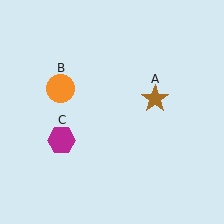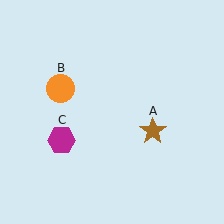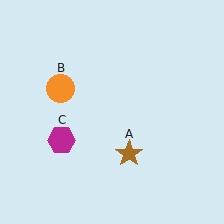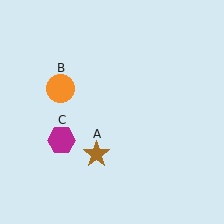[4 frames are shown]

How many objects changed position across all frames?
1 object changed position: brown star (object A).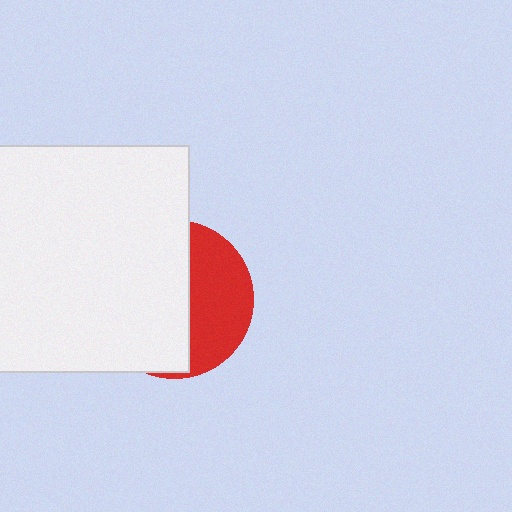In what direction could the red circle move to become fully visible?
The red circle could move right. That would shift it out from behind the white square entirely.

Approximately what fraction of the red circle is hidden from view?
Roughly 61% of the red circle is hidden behind the white square.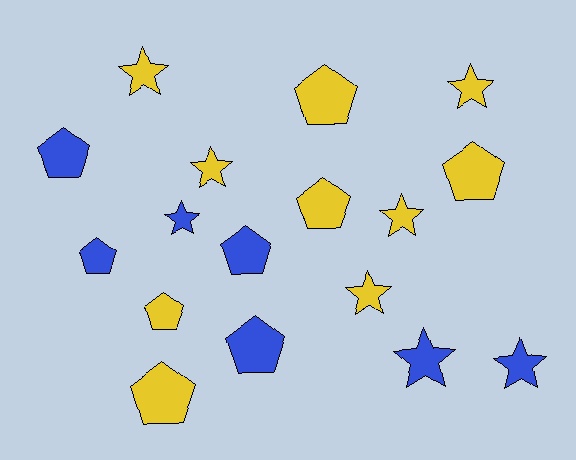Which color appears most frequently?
Yellow, with 10 objects.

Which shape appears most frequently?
Pentagon, with 9 objects.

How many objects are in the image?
There are 17 objects.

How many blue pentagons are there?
There are 4 blue pentagons.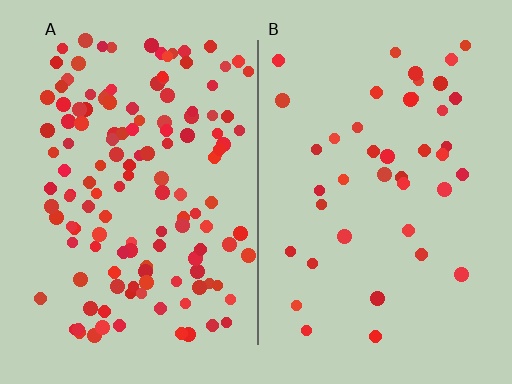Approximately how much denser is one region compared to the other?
Approximately 3.2× — region A over region B.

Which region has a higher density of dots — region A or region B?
A (the left).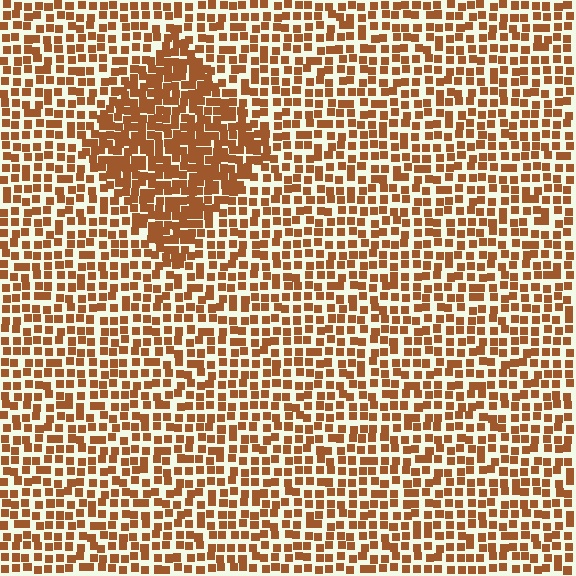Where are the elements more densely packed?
The elements are more densely packed inside the diamond boundary.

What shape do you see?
I see a diamond.